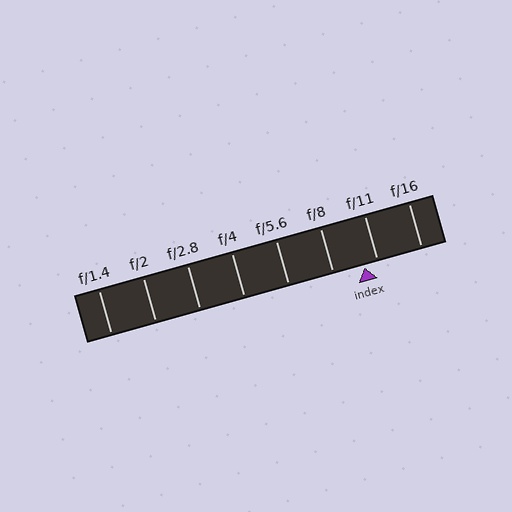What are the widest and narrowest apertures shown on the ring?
The widest aperture shown is f/1.4 and the narrowest is f/16.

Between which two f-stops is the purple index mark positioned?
The index mark is between f/8 and f/11.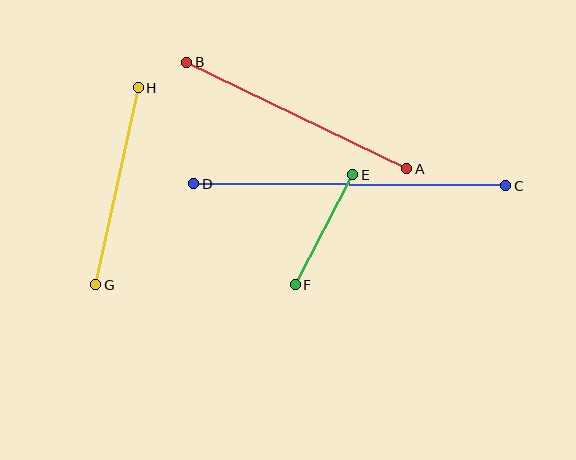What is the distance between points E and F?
The distance is approximately 124 pixels.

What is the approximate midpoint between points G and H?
The midpoint is at approximately (117, 186) pixels.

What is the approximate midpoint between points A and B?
The midpoint is at approximately (297, 115) pixels.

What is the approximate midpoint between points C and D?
The midpoint is at approximately (350, 185) pixels.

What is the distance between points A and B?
The distance is approximately 244 pixels.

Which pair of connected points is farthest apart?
Points C and D are farthest apart.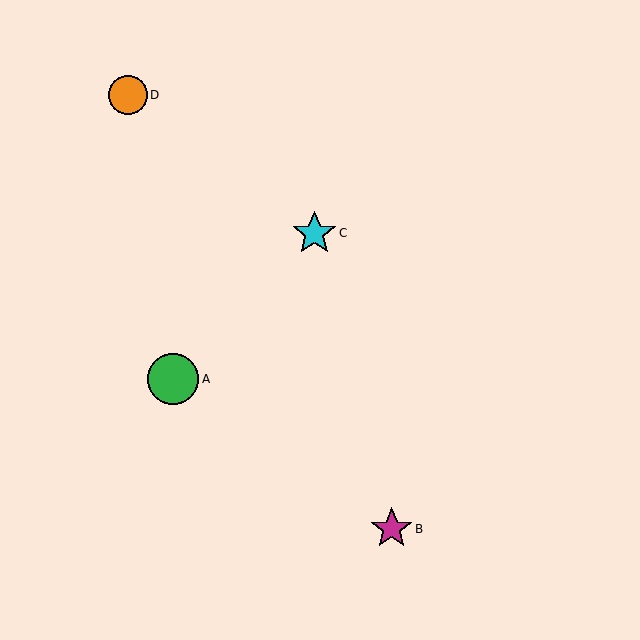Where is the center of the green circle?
The center of the green circle is at (173, 379).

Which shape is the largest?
The green circle (labeled A) is the largest.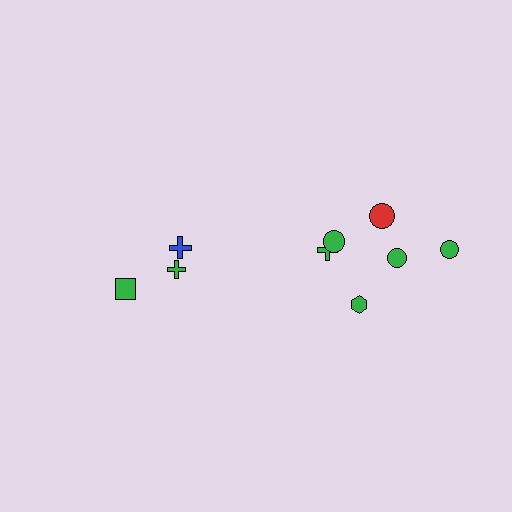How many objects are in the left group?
There are 3 objects.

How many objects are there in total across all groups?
There are 9 objects.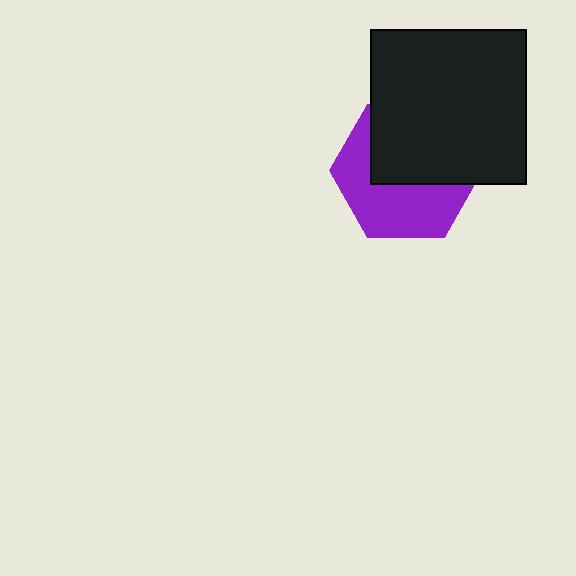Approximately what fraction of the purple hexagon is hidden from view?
Roughly 51% of the purple hexagon is hidden behind the black square.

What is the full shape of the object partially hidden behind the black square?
The partially hidden object is a purple hexagon.